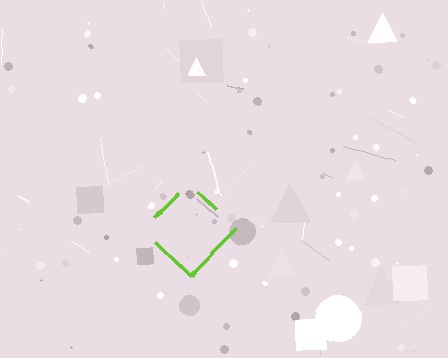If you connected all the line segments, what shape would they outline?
They would outline a diamond.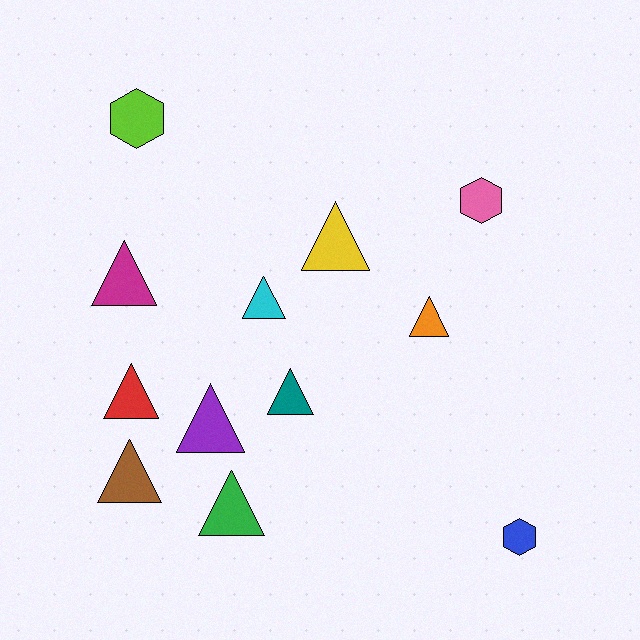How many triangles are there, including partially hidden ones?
There are 9 triangles.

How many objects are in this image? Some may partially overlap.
There are 12 objects.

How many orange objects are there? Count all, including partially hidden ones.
There is 1 orange object.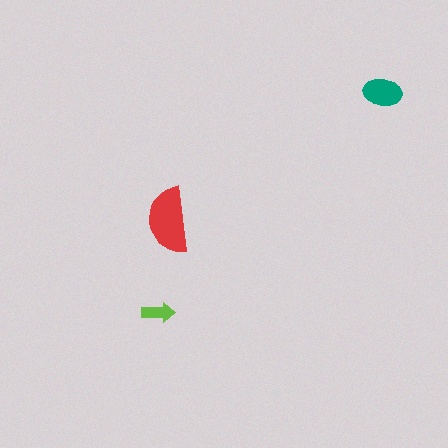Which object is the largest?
The red semicircle.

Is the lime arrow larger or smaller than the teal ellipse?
Smaller.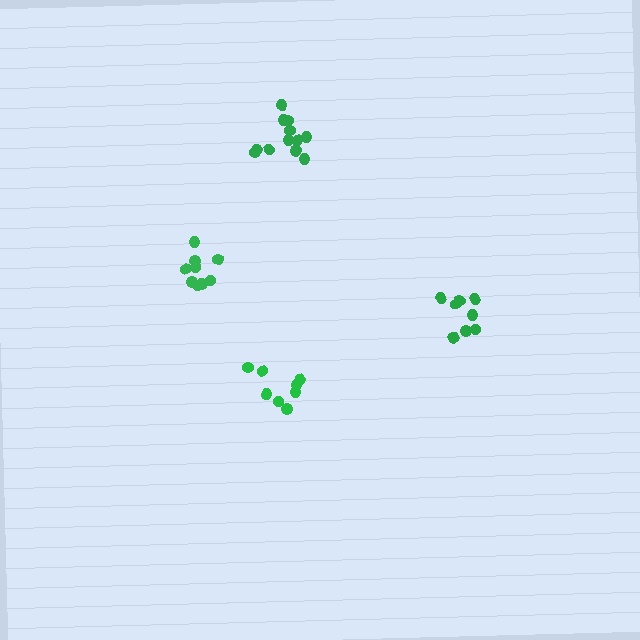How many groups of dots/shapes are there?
There are 4 groups.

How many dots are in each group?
Group 1: 8 dots, Group 2: 12 dots, Group 3: 8 dots, Group 4: 10 dots (38 total).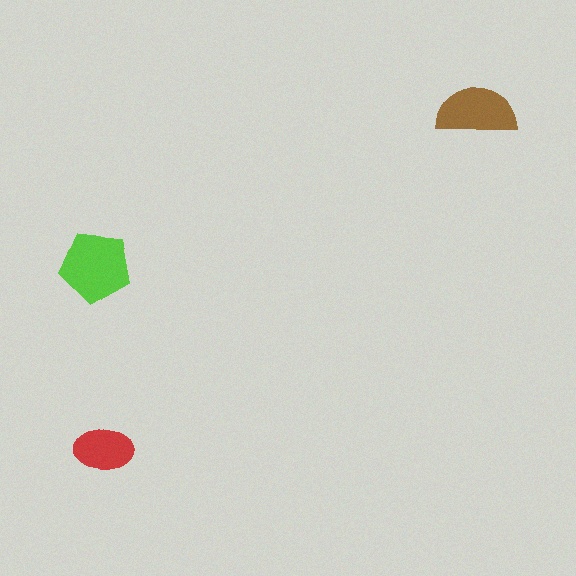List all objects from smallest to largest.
The red ellipse, the brown semicircle, the lime pentagon.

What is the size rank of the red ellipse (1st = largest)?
3rd.